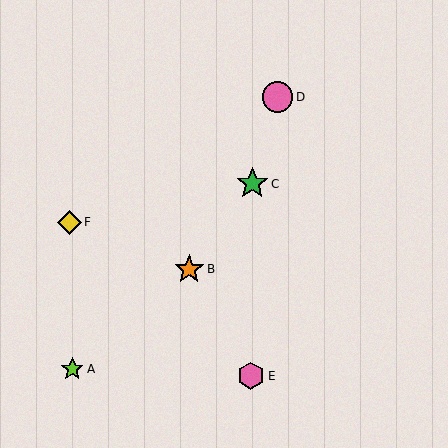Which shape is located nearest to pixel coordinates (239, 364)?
The pink hexagon (labeled E) at (251, 376) is nearest to that location.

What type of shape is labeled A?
Shape A is a lime star.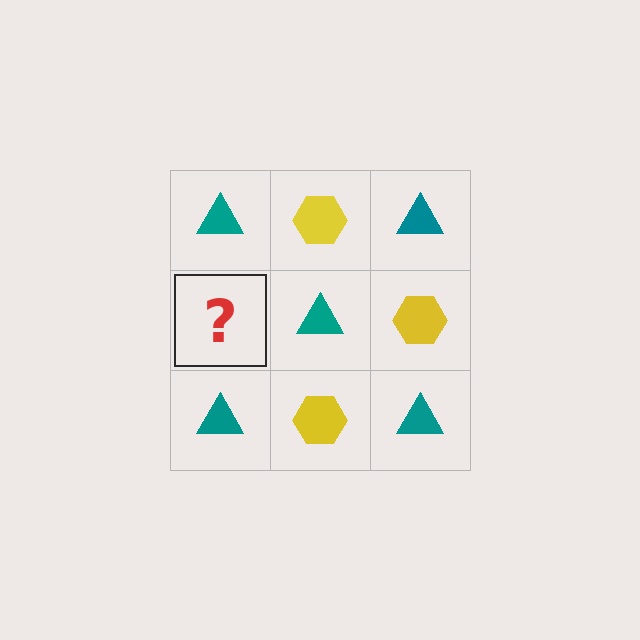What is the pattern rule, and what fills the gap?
The rule is that it alternates teal triangle and yellow hexagon in a checkerboard pattern. The gap should be filled with a yellow hexagon.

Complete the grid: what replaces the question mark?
The question mark should be replaced with a yellow hexagon.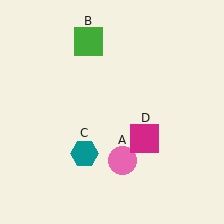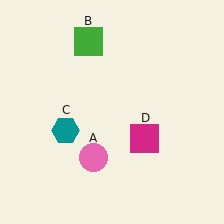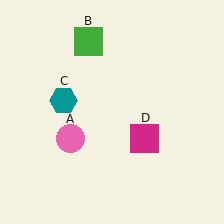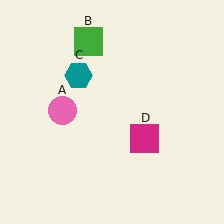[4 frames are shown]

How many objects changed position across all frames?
2 objects changed position: pink circle (object A), teal hexagon (object C).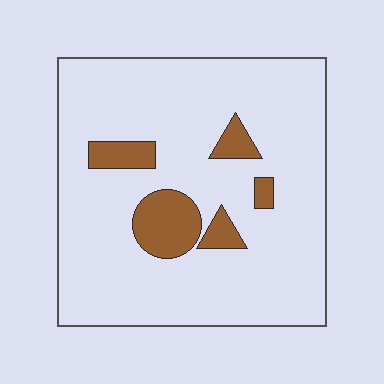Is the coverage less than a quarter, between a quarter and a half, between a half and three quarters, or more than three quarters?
Less than a quarter.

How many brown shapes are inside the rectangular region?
5.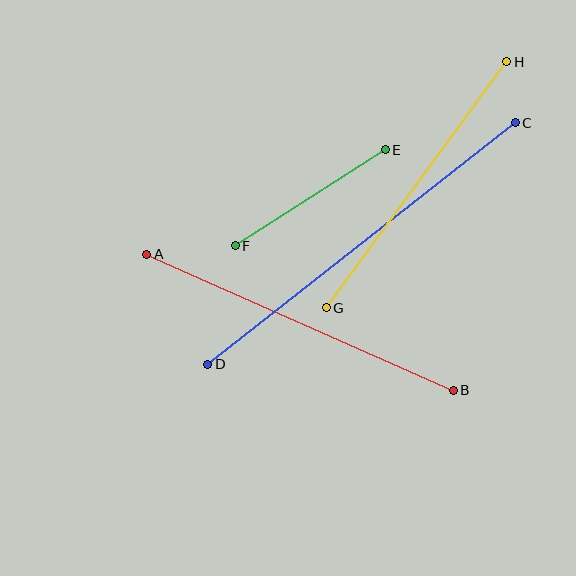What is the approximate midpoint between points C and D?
The midpoint is at approximately (361, 243) pixels.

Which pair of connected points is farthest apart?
Points C and D are farthest apart.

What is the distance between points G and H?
The distance is approximately 305 pixels.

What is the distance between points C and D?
The distance is approximately 391 pixels.